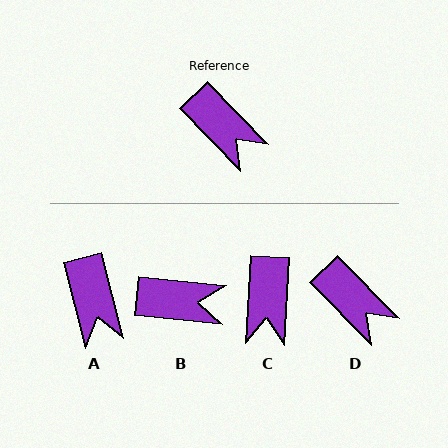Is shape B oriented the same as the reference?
No, it is off by about 40 degrees.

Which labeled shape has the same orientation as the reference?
D.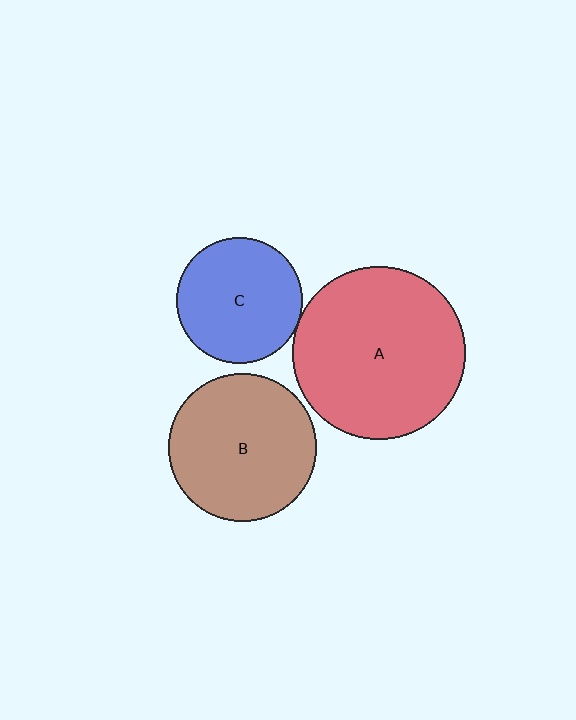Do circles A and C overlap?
Yes.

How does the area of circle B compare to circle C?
Approximately 1.4 times.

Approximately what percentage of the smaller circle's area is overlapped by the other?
Approximately 5%.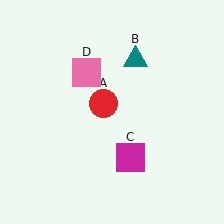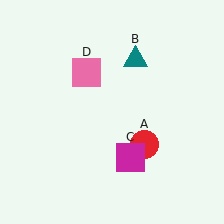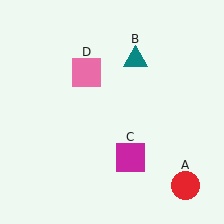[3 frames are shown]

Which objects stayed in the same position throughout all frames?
Teal triangle (object B) and magenta square (object C) and pink square (object D) remained stationary.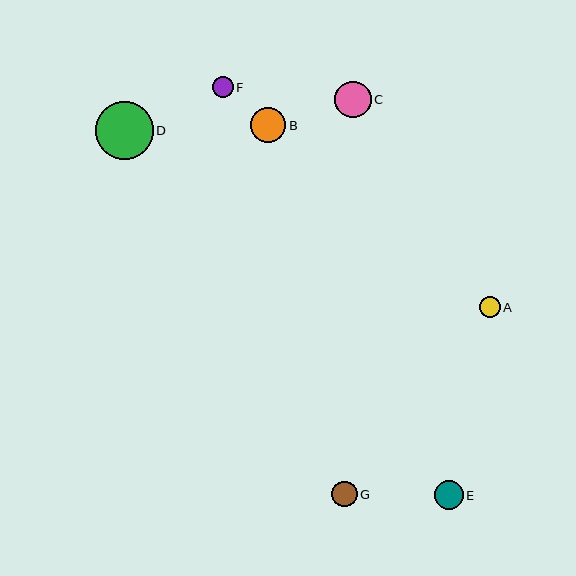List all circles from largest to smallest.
From largest to smallest: D, C, B, E, G, F, A.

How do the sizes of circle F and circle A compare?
Circle F and circle A are approximately the same size.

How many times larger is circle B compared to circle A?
Circle B is approximately 1.7 times the size of circle A.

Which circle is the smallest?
Circle A is the smallest with a size of approximately 21 pixels.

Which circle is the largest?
Circle D is the largest with a size of approximately 57 pixels.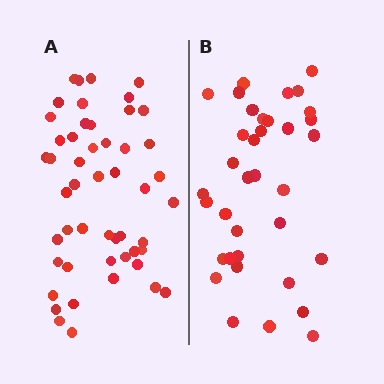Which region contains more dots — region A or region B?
Region A (the left region) has more dots.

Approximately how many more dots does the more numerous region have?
Region A has approximately 15 more dots than region B.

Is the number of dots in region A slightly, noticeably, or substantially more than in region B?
Region A has noticeably more, but not dramatically so. The ratio is roughly 1.4 to 1.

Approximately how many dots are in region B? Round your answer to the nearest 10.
About 40 dots. (The exact count is 36, which rounds to 40.)